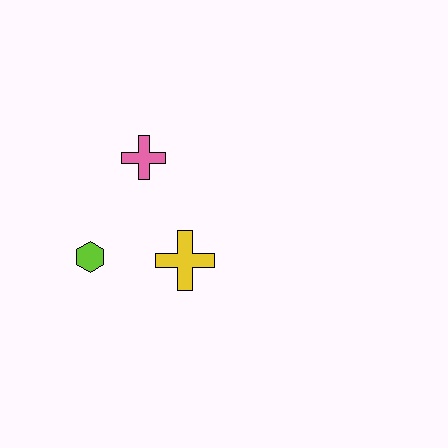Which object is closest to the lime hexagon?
The yellow cross is closest to the lime hexagon.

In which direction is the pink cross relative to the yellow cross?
The pink cross is above the yellow cross.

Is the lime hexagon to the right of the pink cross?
No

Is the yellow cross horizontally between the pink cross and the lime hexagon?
No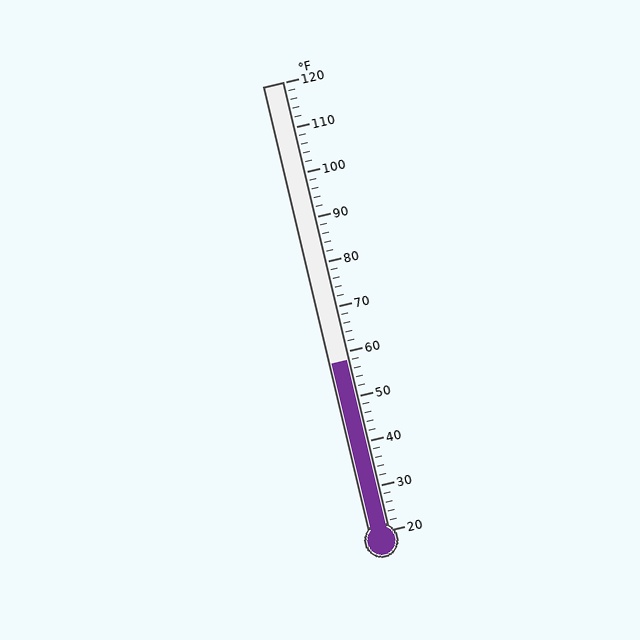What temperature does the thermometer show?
The thermometer shows approximately 58°F.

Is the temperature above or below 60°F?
The temperature is below 60°F.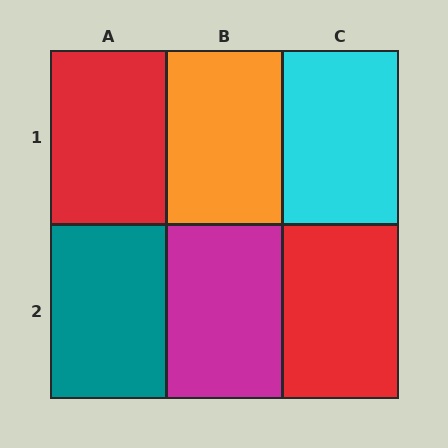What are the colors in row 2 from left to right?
Teal, magenta, red.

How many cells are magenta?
1 cell is magenta.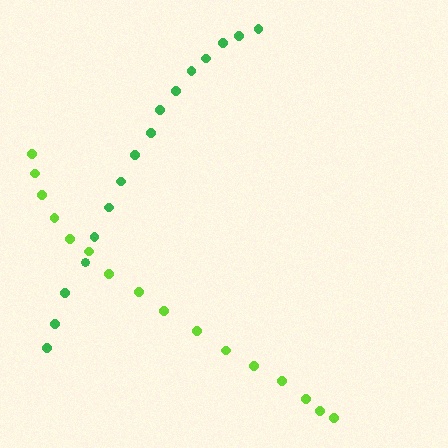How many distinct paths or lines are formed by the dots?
There are 2 distinct paths.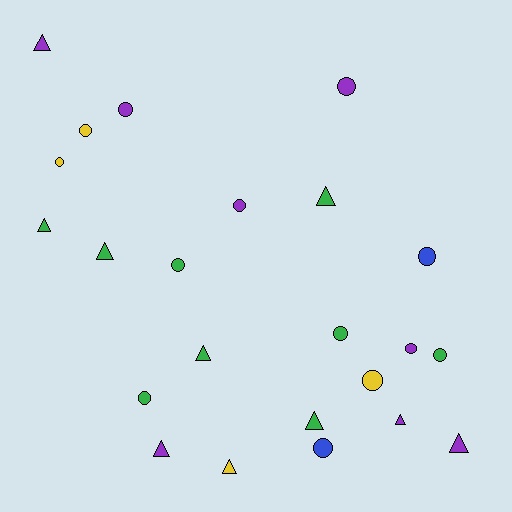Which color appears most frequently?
Green, with 9 objects.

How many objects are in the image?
There are 23 objects.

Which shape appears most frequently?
Circle, with 13 objects.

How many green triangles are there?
There are 5 green triangles.